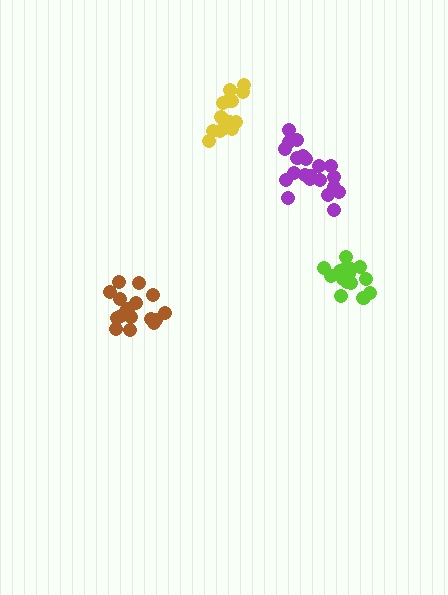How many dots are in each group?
Group 1: 15 dots, Group 2: 21 dots, Group 3: 18 dots, Group 4: 15 dots (69 total).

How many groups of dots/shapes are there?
There are 4 groups.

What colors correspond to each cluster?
The clusters are colored: yellow, purple, brown, lime.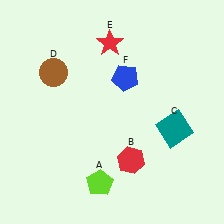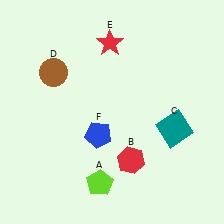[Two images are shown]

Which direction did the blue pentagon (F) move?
The blue pentagon (F) moved down.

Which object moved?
The blue pentagon (F) moved down.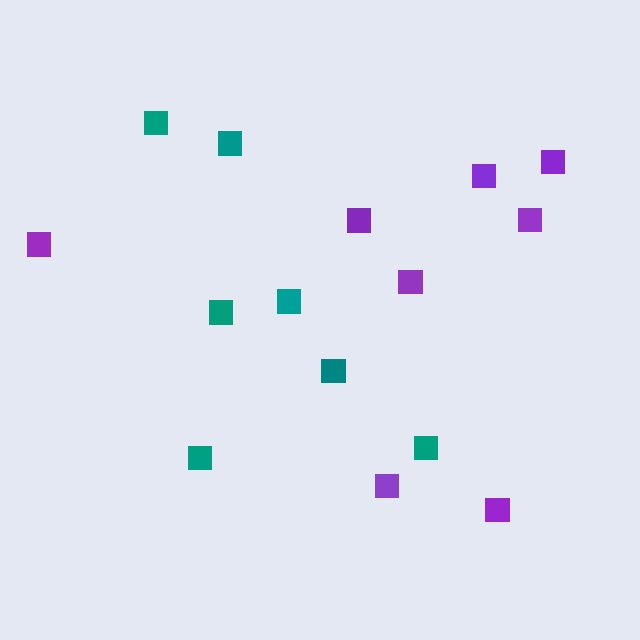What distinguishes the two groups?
There are 2 groups: one group of purple squares (8) and one group of teal squares (7).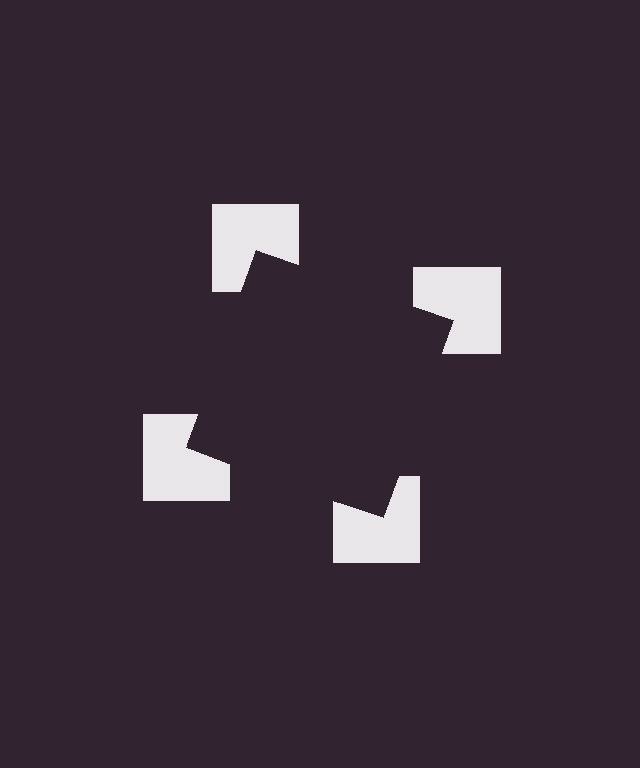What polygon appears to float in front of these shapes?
An illusory square — its edges are inferred from the aligned wedge cuts in the notched squares, not physically drawn.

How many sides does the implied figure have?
4 sides.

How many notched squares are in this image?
There are 4 — one at each vertex of the illusory square.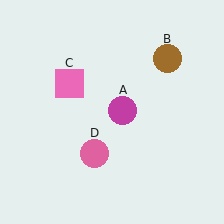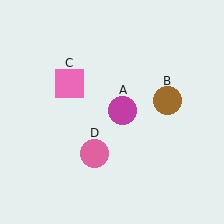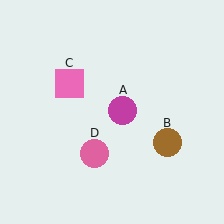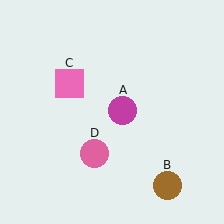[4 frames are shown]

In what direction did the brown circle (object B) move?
The brown circle (object B) moved down.